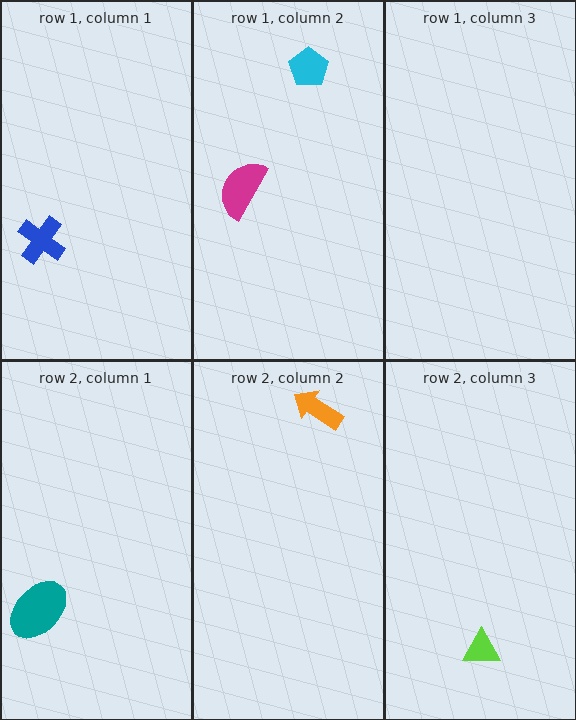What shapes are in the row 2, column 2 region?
The orange arrow.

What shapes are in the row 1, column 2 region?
The magenta semicircle, the cyan pentagon.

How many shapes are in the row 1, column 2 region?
2.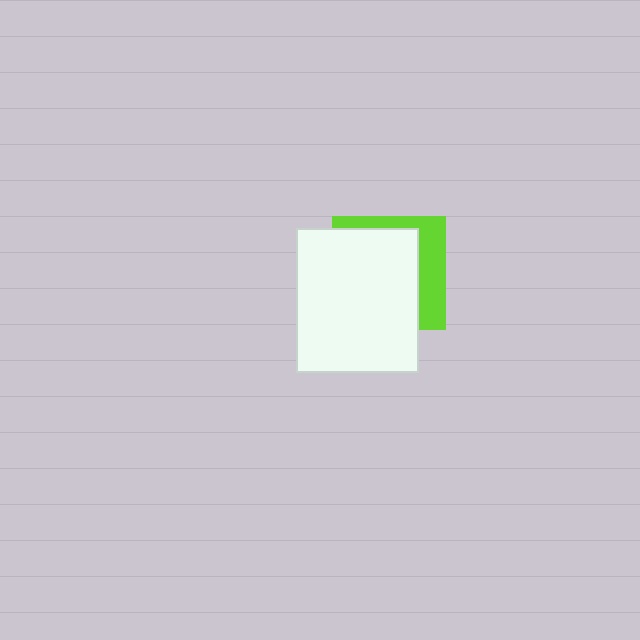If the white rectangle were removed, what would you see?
You would see the complete lime square.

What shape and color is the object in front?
The object in front is a white rectangle.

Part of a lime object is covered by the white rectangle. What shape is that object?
It is a square.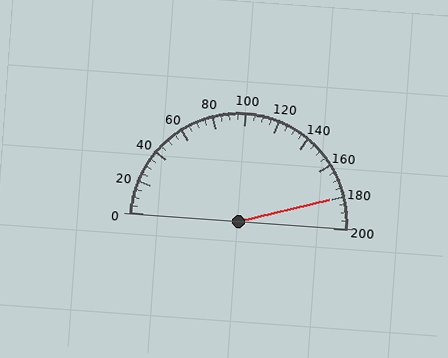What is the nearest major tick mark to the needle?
The nearest major tick mark is 180.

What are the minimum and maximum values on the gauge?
The gauge ranges from 0 to 200.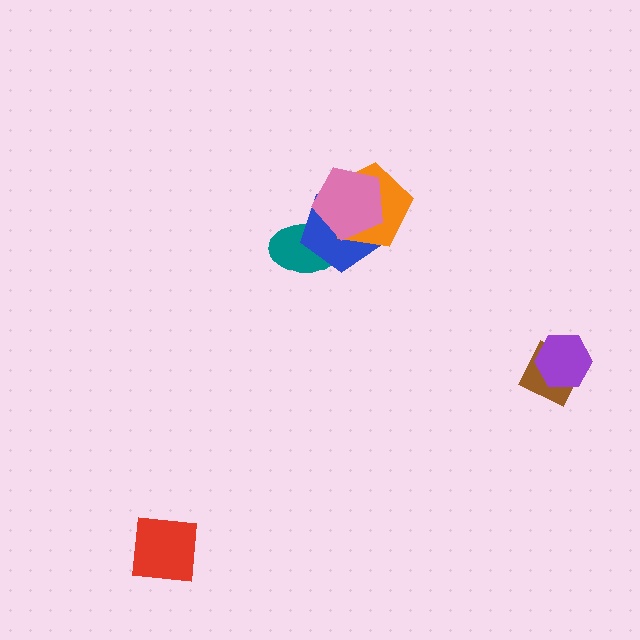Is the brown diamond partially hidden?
Yes, it is partially covered by another shape.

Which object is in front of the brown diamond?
The purple hexagon is in front of the brown diamond.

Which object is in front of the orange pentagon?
The pink pentagon is in front of the orange pentagon.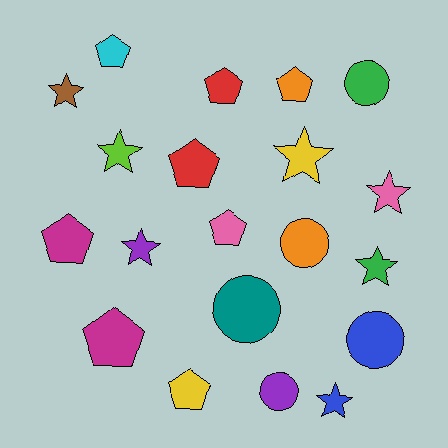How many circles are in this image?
There are 5 circles.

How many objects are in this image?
There are 20 objects.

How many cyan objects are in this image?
There is 1 cyan object.